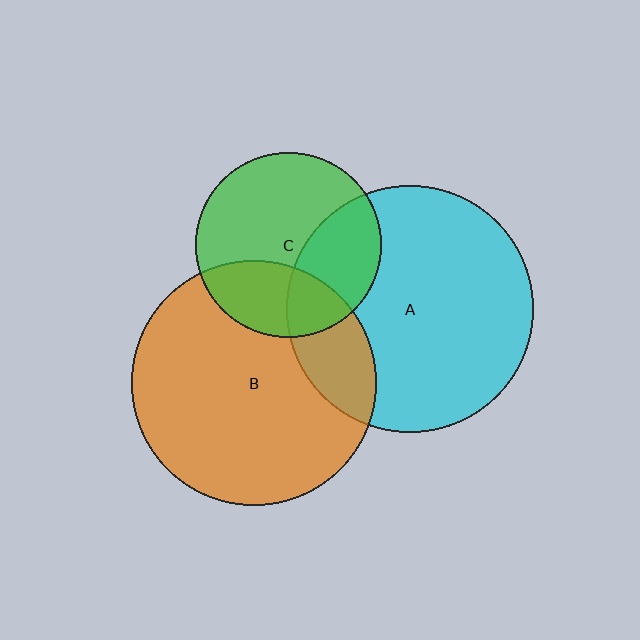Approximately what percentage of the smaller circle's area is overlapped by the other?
Approximately 30%.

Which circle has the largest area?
Circle A (cyan).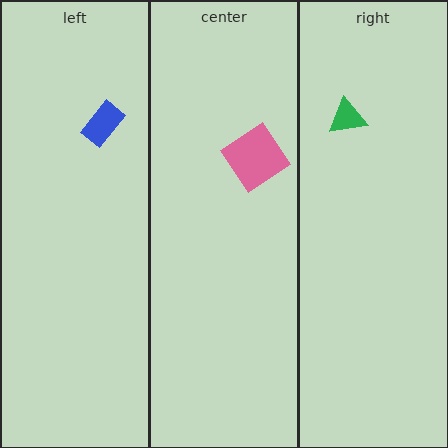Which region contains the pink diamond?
The center region.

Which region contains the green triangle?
The right region.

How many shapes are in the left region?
1.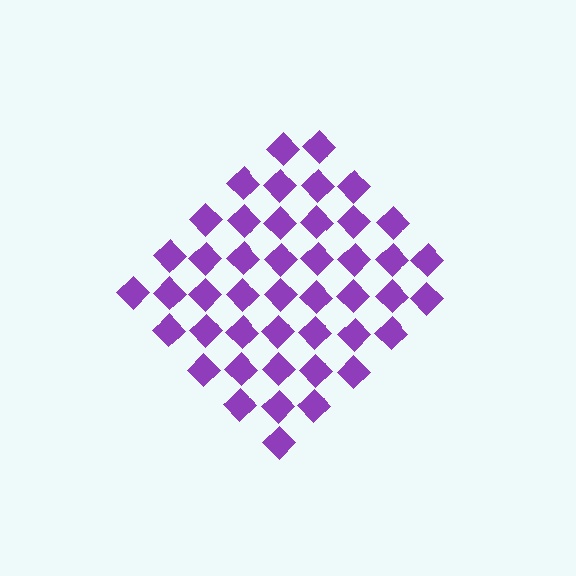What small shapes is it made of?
It is made of small diamonds.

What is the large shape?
The large shape is a diamond.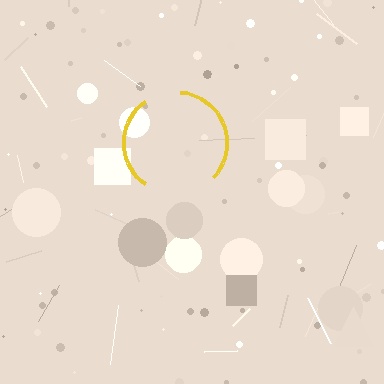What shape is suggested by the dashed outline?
The dashed outline suggests a circle.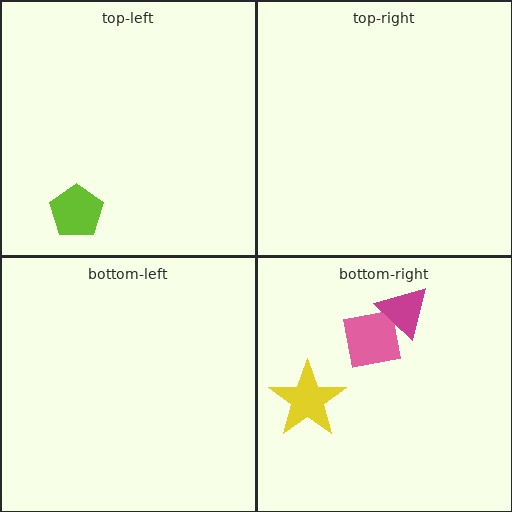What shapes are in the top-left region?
The lime pentagon.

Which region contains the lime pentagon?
The top-left region.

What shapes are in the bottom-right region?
The pink square, the magenta triangle, the yellow star.